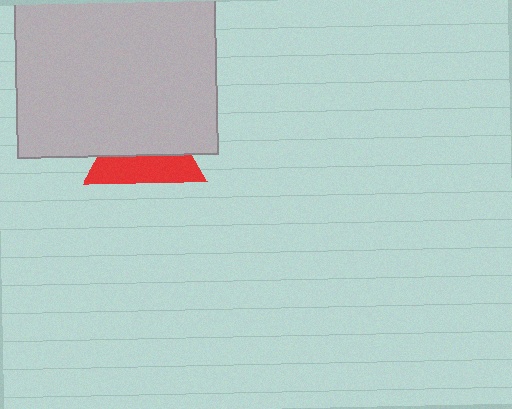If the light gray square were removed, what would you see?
You would see the complete red triangle.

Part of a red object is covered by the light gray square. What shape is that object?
It is a triangle.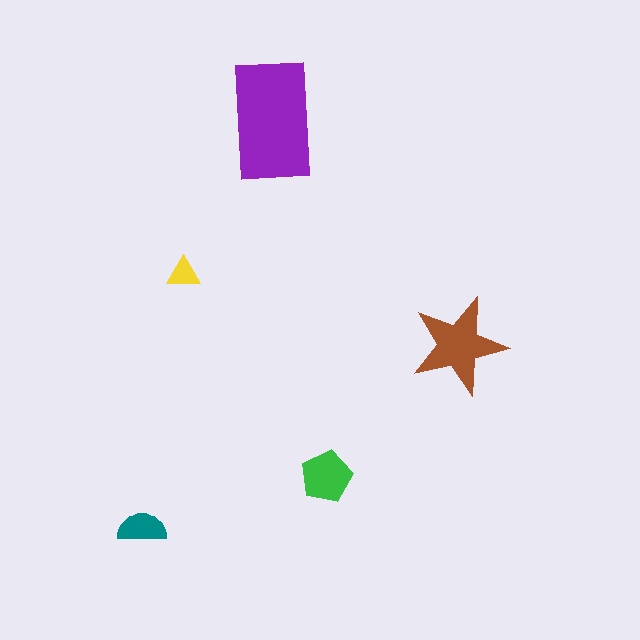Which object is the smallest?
The yellow triangle.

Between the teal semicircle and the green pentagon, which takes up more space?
The green pentagon.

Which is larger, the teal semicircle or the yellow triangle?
The teal semicircle.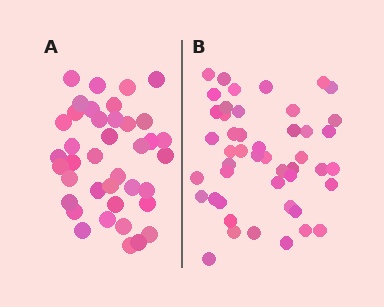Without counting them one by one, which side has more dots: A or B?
Region B (the right region) has more dots.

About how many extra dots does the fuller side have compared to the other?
Region B has roughly 8 or so more dots than region A.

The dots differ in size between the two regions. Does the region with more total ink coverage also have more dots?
No. Region A has more total ink coverage because its dots are larger, but region B actually contains more individual dots. Total area can be misleading — the number of items is what matters here.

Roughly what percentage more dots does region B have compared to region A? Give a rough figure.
About 20% more.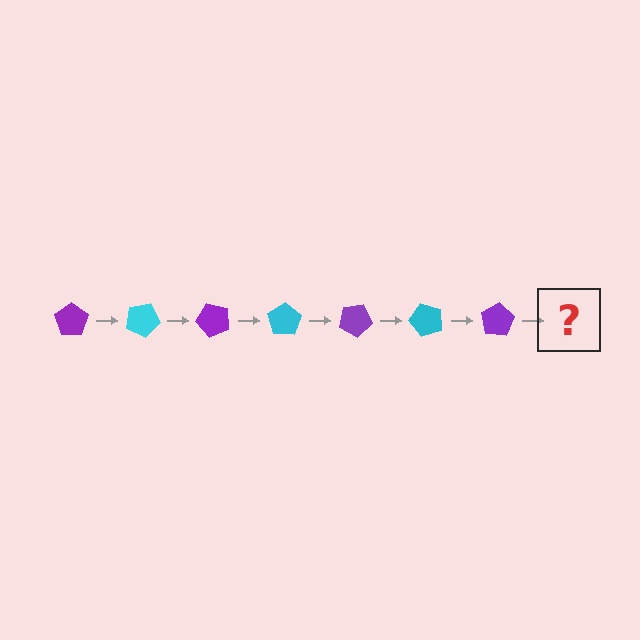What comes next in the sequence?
The next element should be a cyan pentagon, rotated 175 degrees from the start.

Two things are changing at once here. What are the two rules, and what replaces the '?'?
The two rules are that it rotates 25 degrees each step and the color cycles through purple and cyan. The '?' should be a cyan pentagon, rotated 175 degrees from the start.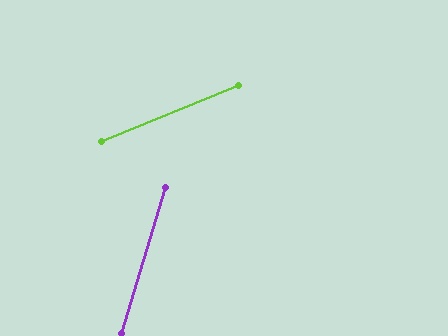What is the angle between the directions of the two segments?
Approximately 51 degrees.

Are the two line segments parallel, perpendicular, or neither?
Neither parallel nor perpendicular — they differ by about 51°.